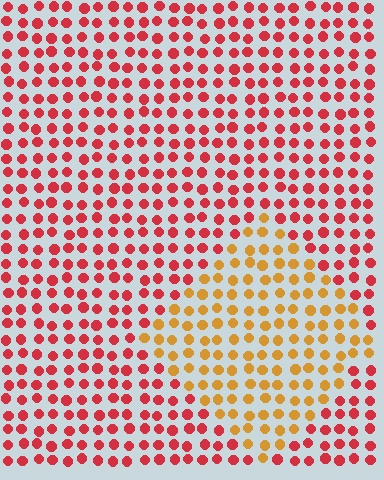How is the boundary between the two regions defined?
The boundary is defined purely by a slight shift in hue (about 43 degrees). Spacing, size, and orientation are identical on both sides.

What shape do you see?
I see a diamond.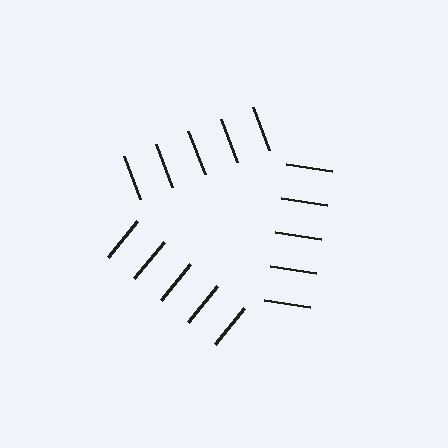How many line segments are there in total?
15 — 5 along each of the 3 edges.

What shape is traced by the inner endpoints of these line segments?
An illusory triangle — the line segments terminate on its edges but no continuous stroke is drawn.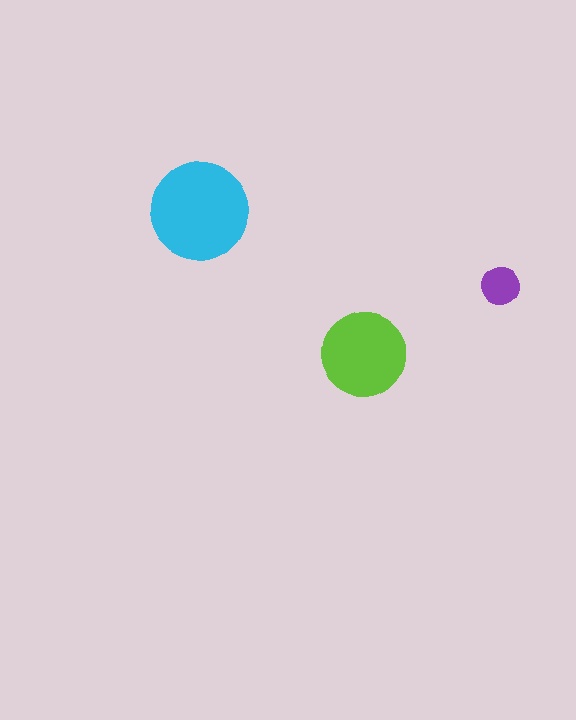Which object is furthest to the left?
The cyan circle is leftmost.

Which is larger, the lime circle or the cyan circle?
The cyan one.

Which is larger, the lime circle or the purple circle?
The lime one.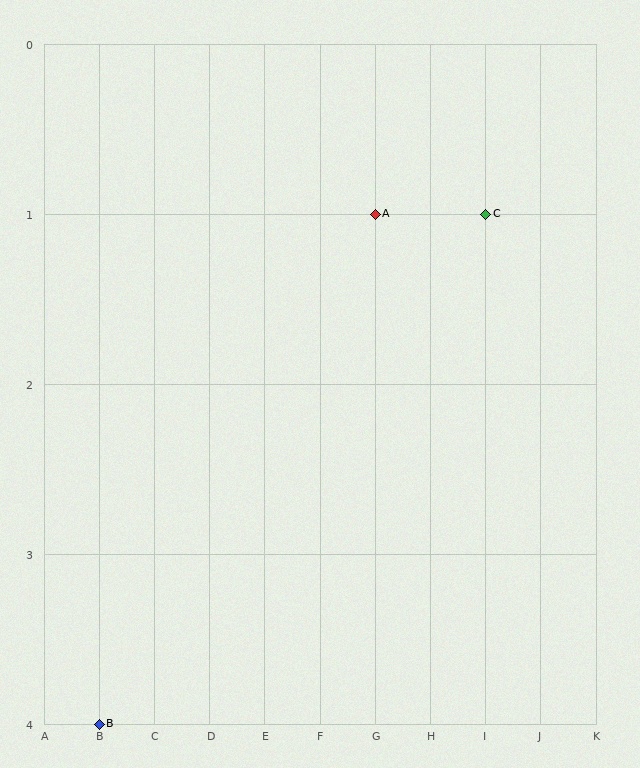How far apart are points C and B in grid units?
Points C and B are 7 columns and 3 rows apart (about 7.6 grid units diagonally).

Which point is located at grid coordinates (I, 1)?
Point C is at (I, 1).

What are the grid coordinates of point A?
Point A is at grid coordinates (G, 1).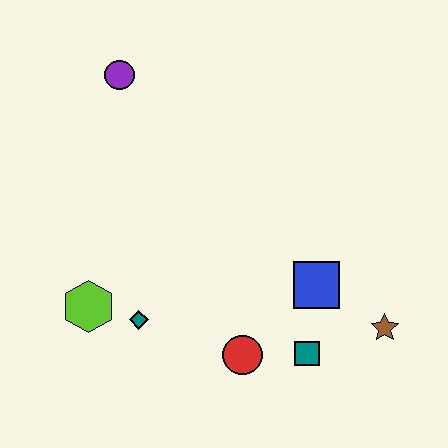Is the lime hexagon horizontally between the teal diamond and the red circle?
No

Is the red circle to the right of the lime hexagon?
Yes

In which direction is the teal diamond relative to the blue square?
The teal diamond is to the left of the blue square.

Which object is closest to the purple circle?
The lime hexagon is closest to the purple circle.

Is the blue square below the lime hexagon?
No